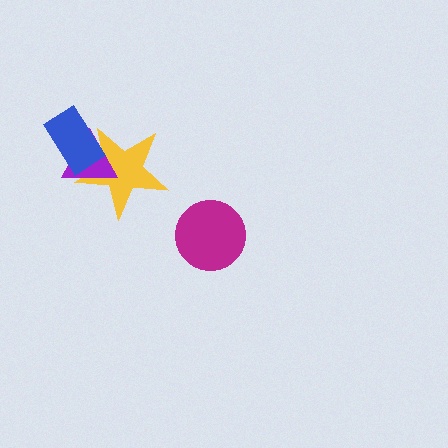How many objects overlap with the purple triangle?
2 objects overlap with the purple triangle.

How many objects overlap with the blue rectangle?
2 objects overlap with the blue rectangle.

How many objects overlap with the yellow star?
2 objects overlap with the yellow star.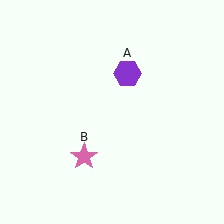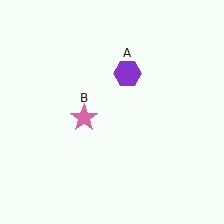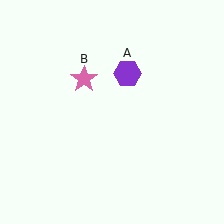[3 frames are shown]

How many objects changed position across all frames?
1 object changed position: pink star (object B).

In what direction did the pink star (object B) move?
The pink star (object B) moved up.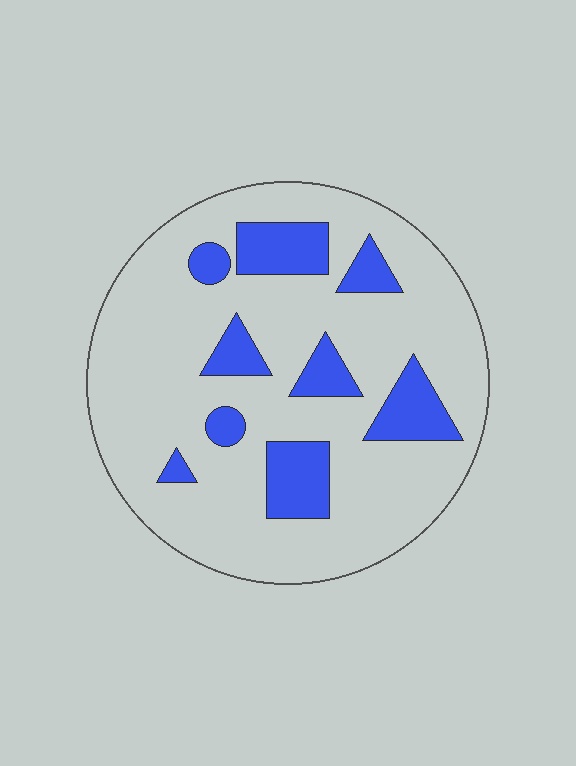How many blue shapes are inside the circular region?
9.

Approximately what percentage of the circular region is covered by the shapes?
Approximately 20%.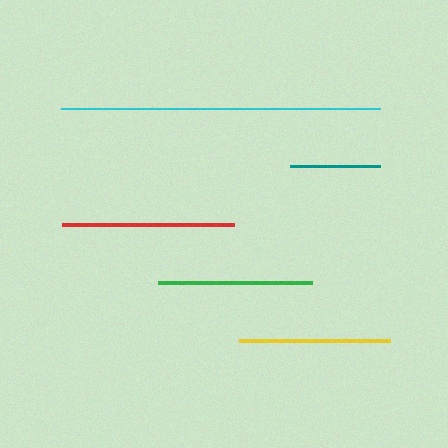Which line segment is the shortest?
The teal line is the shortest at approximately 89 pixels.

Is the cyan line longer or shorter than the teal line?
The cyan line is longer than the teal line.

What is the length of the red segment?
The red segment is approximately 173 pixels long.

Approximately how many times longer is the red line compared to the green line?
The red line is approximately 1.1 times the length of the green line.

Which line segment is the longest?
The cyan line is the longest at approximately 318 pixels.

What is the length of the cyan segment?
The cyan segment is approximately 318 pixels long.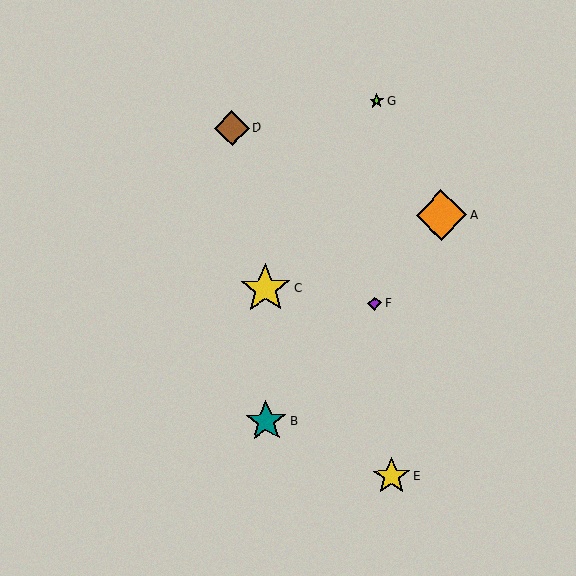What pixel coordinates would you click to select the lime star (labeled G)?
Click at (377, 101) to select the lime star G.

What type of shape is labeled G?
Shape G is a lime star.